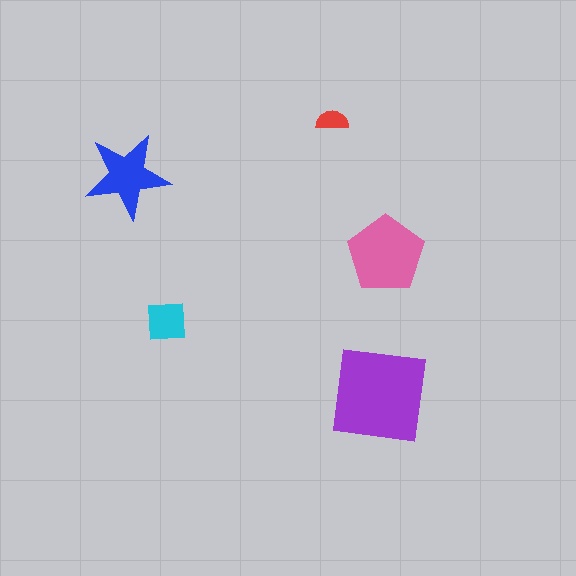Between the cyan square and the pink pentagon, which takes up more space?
The pink pentagon.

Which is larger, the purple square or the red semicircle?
The purple square.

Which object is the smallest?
The red semicircle.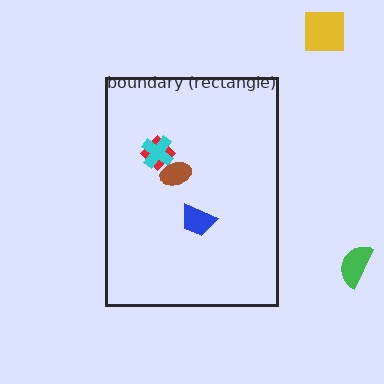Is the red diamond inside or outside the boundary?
Inside.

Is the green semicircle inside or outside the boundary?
Outside.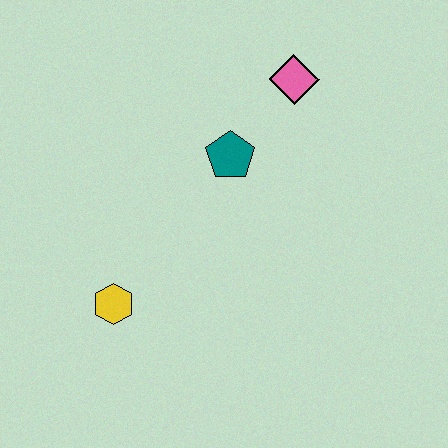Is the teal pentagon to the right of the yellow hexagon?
Yes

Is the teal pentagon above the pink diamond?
No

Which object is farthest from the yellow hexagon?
The pink diamond is farthest from the yellow hexagon.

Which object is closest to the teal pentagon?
The pink diamond is closest to the teal pentagon.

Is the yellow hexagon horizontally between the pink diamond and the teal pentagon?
No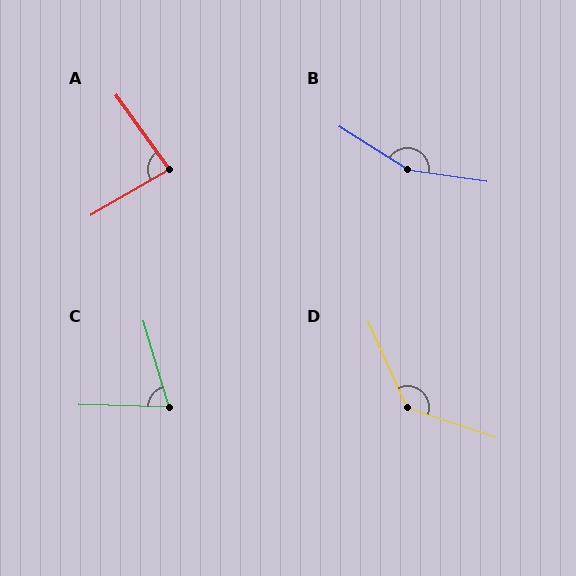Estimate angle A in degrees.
Approximately 84 degrees.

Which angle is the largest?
B, at approximately 156 degrees.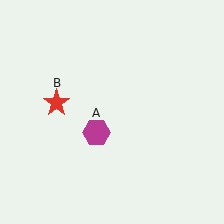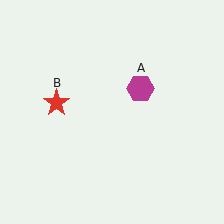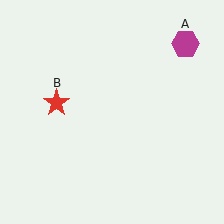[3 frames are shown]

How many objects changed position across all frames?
1 object changed position: magenta hexagon (object A).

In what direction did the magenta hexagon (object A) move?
The magenta hexagon (object A) moved up and to the right.